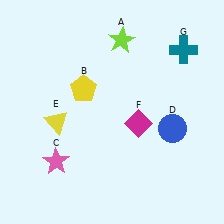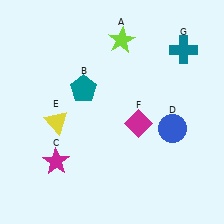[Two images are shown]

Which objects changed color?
B changed from yellow to teal. C changed from pink to magenta.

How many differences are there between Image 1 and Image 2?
There are 2 differences between the two images.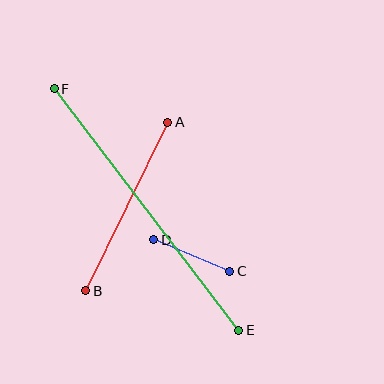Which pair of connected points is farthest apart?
Points E and F are farthest apart.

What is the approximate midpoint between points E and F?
The midpoint is at approximately (146, 210) pixels.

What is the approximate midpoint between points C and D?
The midpoint is at approximately (192, 255) pixels.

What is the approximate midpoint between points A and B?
The midpoint is at approximately (127, 207) pixels.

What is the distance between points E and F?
The distance is approximately 304 pixels.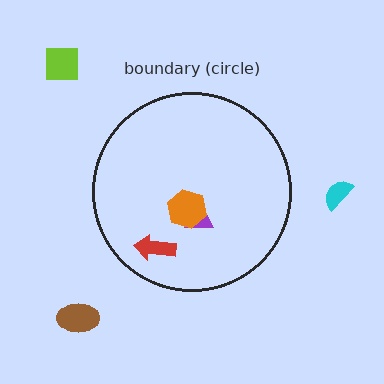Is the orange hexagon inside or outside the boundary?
Inside.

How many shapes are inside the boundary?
3 inside, 3 outside.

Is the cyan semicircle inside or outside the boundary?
Outside.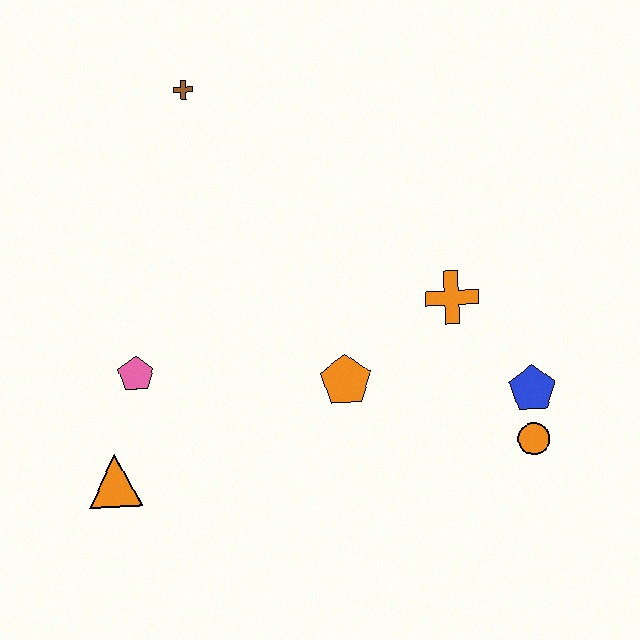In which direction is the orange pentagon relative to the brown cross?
The orange pentagon is below the brown cross.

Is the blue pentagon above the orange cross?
No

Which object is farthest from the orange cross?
The orange triangle is farthest from the orange cross.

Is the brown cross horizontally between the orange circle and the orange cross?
No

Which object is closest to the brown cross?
The pink pentagon is closest to the brown cross.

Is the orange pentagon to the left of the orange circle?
Yes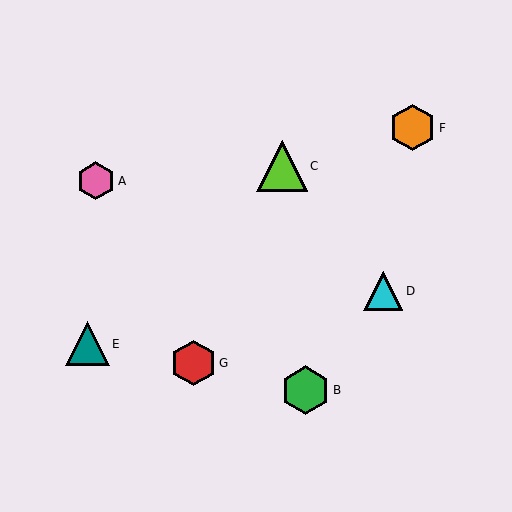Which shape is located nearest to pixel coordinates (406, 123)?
The orange hexagon (labeled F) at (413, 128) is nearest to that location.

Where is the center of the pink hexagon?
The center of the pink hexagon is at (96, 181).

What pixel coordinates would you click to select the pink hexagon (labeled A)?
Click at (96, 181) to select the pink hexagon A.